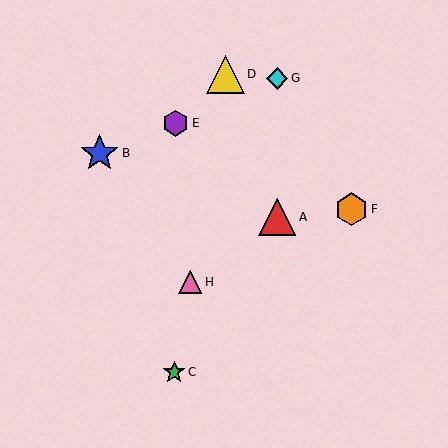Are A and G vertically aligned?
Yes, both are at x≈277.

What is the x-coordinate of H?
Object H is at x≈190.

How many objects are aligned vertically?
2 objects (A, G) are aligned vertically.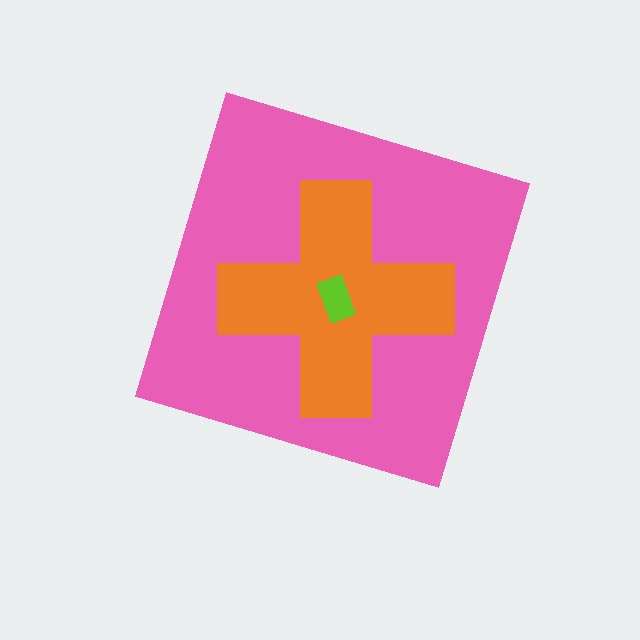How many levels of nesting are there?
3.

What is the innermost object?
The lime rectangle.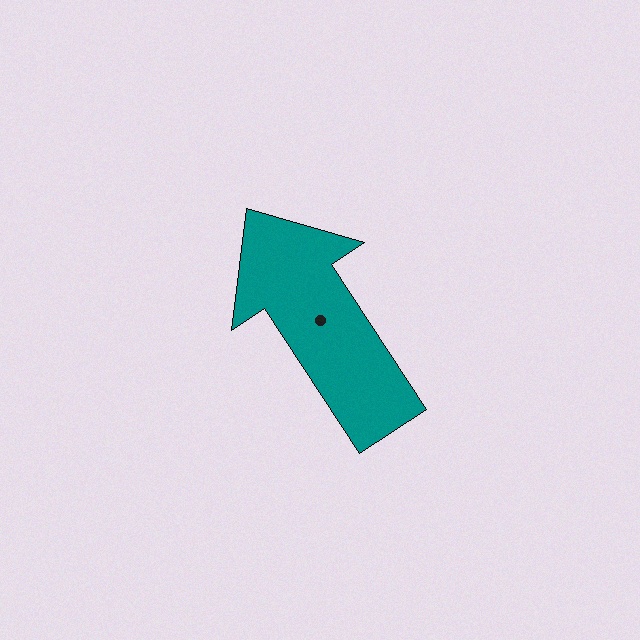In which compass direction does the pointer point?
Northwest.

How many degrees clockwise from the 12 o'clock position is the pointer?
Approximately 327 degrees.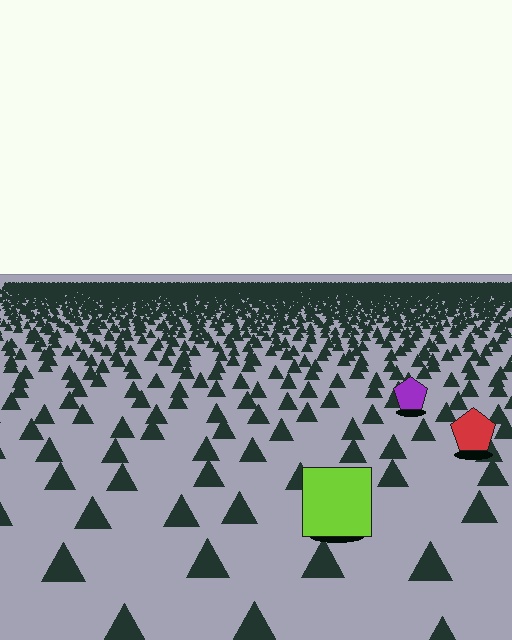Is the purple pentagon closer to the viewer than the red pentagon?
No. The red pentagon is closer — you can tell from the texture gradient: the ground texture is coarser near it.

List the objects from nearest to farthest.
From nearest to farthest: the lime square, the red pentagon, the purple pentagon.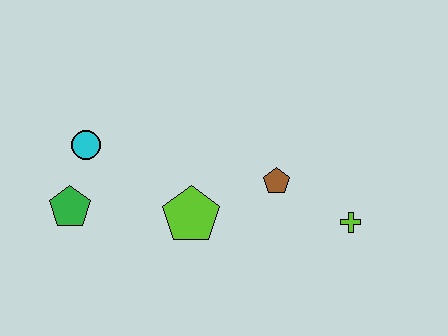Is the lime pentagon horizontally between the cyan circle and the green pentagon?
No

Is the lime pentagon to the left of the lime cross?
Yes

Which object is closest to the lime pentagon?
The brown pentagon is closest to the lime pentagon.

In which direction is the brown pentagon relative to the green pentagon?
The brown pentagon is to the right of the green pentagon.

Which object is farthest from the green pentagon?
The lime cross is farthest from the green pentagon.